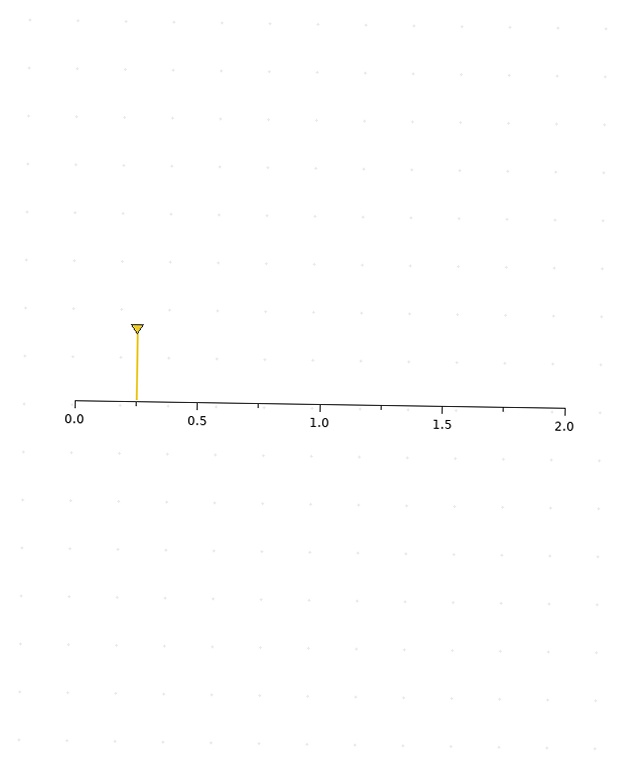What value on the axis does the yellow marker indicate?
The marker indicates approximately 0.25.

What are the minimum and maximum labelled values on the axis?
The axis runs from 0.0 to 2.0.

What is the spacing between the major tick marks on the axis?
The major ticks are spaced 0.5 apart.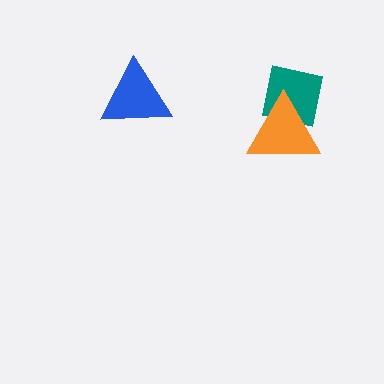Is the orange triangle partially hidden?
No, no other shape covers it.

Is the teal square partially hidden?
Yes, it is partially covered by another shape.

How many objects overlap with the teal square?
1 object overlaps with the teal square.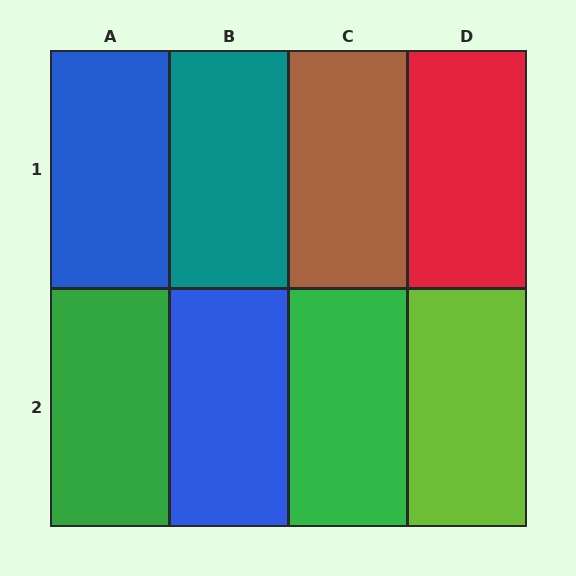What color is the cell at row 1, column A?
Blue.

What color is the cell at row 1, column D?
Red.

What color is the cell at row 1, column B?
Teal.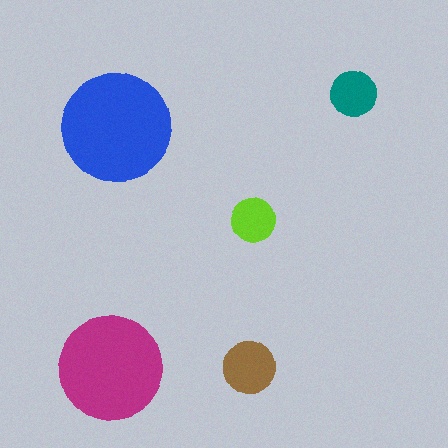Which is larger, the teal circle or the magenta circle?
The magenta one.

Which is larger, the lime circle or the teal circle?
The teal one.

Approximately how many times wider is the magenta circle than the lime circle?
About 2.5 times wider.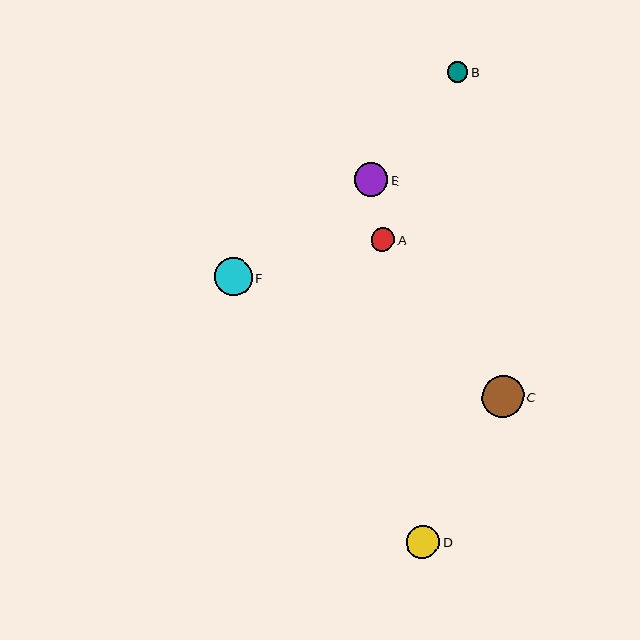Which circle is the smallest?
Circle B is the smallest with a size of approximately 20 pixels.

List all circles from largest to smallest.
From largest to smallest: C, F, E, D, A, B.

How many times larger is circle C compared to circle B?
Circle C is approximately 2.1 times the size of circle B.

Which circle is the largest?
Circle C is the largest with a size of approximately 42 pixels.